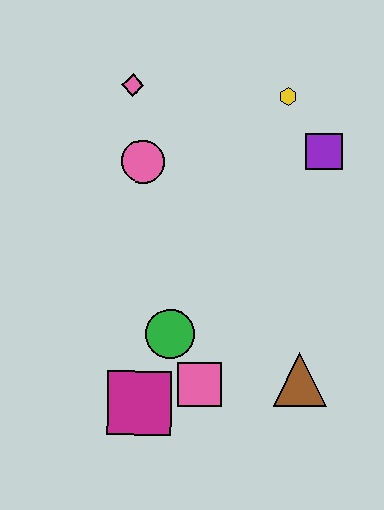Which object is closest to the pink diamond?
The pink circle is closest to the pink diamond.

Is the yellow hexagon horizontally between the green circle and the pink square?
No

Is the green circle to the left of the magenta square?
No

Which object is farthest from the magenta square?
The yellow hexagon is farthest from the magenta square.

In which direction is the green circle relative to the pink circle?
The green circle is below the pink circle.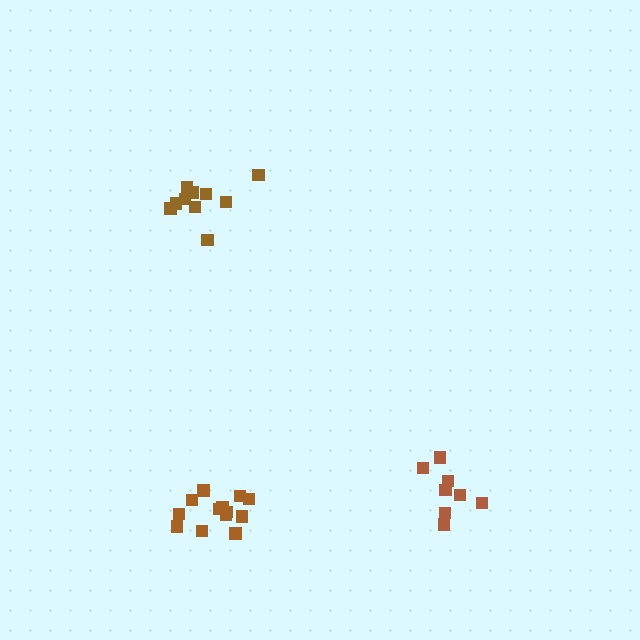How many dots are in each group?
Group 1: 13 dots, Group 2: 10 dots, Group 3: 8 dots (31 total).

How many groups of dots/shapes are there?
There are 3 groups.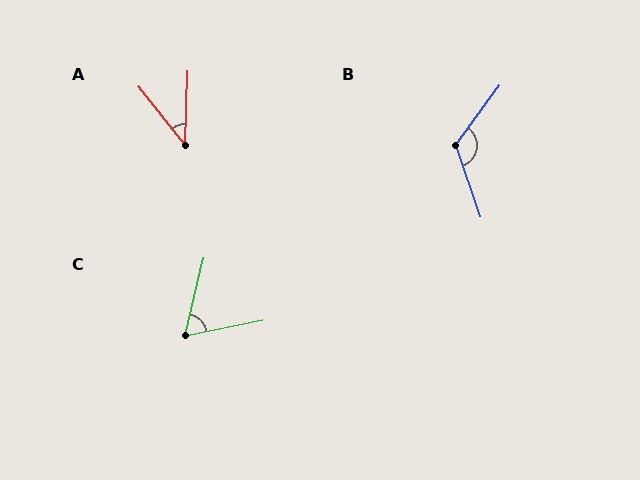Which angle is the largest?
B, at approximately 124 degrees.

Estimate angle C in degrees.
Approximately 65 degrees.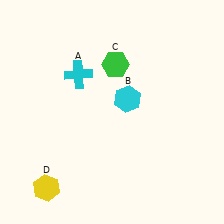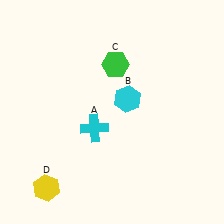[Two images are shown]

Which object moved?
The cyan cross (A) moved down.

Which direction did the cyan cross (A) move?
The cyan cross (A) moved down.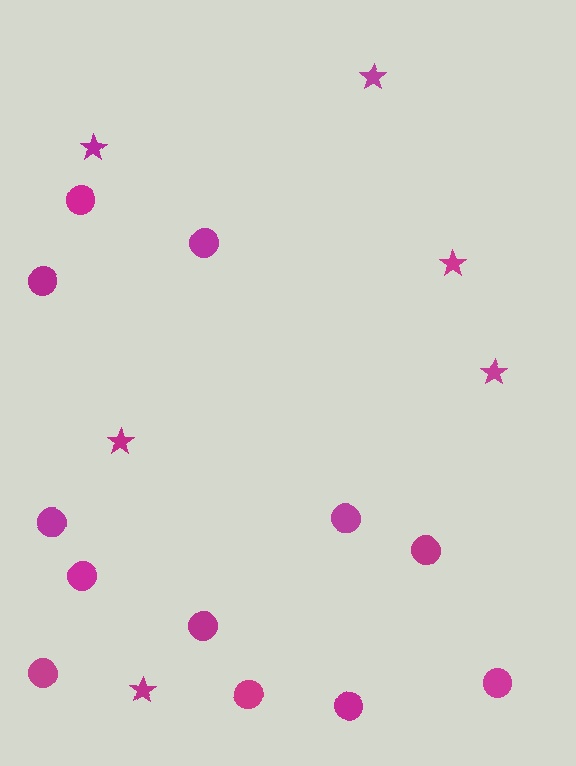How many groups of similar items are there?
There are 2 groups: one group of stars (6) and one group of circles (12).